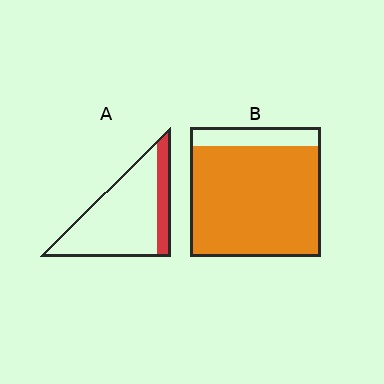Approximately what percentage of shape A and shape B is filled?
A is approximately 20% and B is approximately 85%.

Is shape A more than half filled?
No.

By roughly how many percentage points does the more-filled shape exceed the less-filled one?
By roughly 65 percentage points (B over A).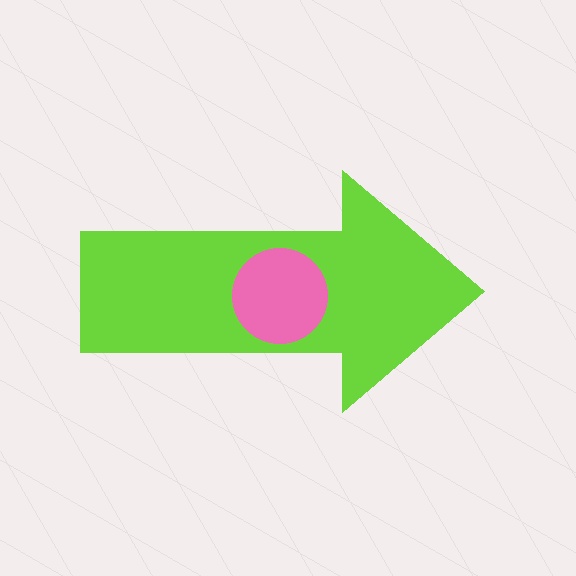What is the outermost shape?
The lime arrow.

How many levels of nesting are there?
2.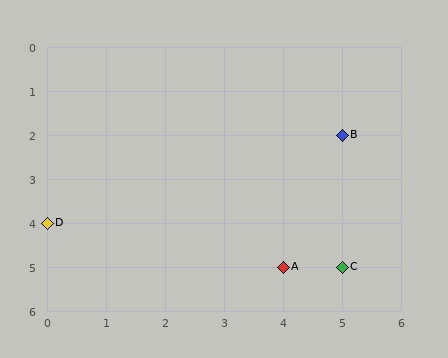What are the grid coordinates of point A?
Point A is at grid coordinates (4, 5).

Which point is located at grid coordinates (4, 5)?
Point A is at (4, 5).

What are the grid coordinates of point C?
Point C is at grid coordinates (5, 5).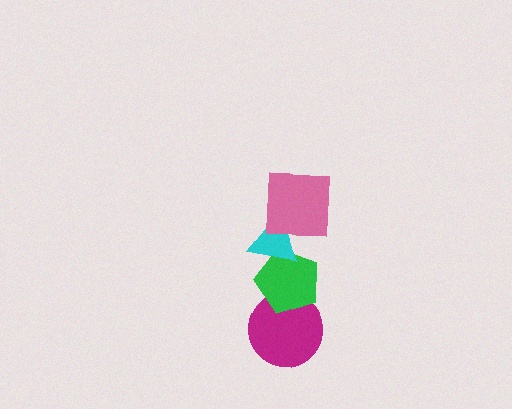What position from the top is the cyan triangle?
The cyan triangle is 2nd from the top.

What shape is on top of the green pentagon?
The cyan triangle is on top of the green pentagon.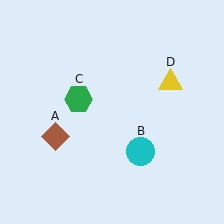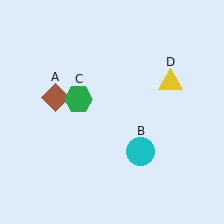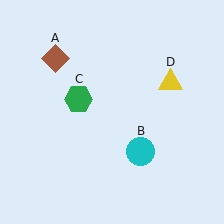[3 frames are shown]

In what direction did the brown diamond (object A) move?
The brown diamond (object A) moved up.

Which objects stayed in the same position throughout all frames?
Cyan circle (object B) and green hexagon (object C) and yellow triangle (object D) remained stationary.